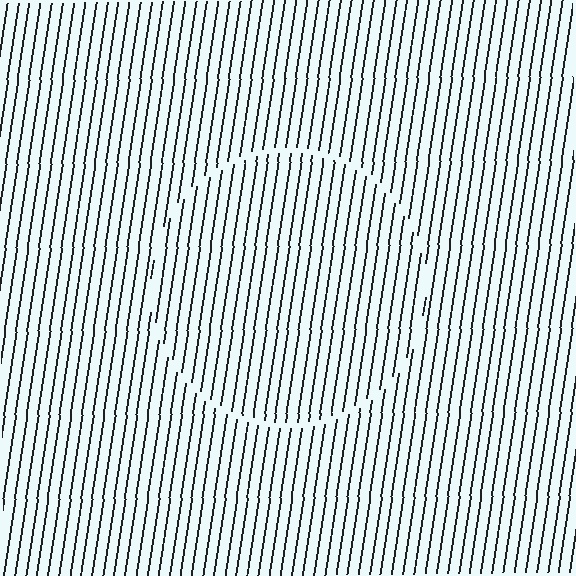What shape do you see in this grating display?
An illusory circle. The interior of the shape contains the same grating, shifted by half a period — the contour is defined by the phase discontinuity where line-ends from the inner and outer gratings abut.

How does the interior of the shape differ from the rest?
The interior of the shape contains the same grating, shifted by half a period — the contour is defined by the phase discontinuity where line-ends from the inner and outer gratings abut.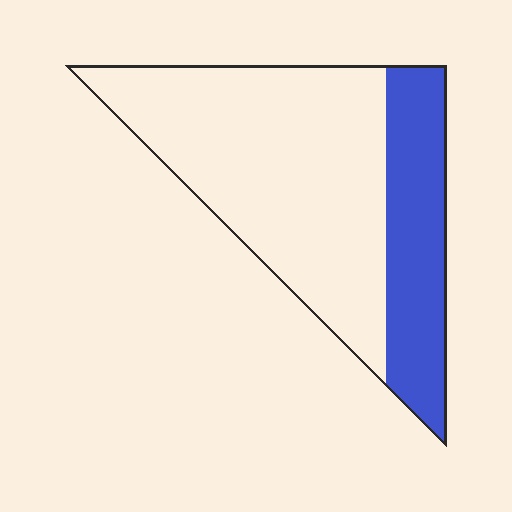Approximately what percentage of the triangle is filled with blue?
Approximately 30%.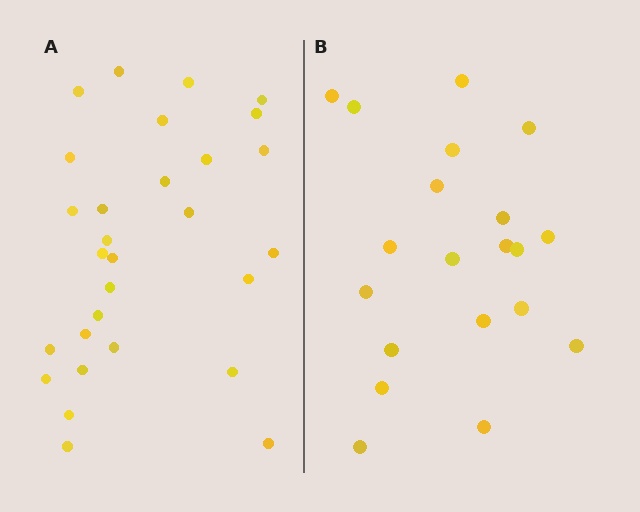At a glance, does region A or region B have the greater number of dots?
Region A (the left region) has more dots.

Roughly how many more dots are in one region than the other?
Region A has roughly 8 or so more dots than region B.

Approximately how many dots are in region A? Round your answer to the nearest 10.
About 30 dots. (The exact count is 29, which rounds to 30.)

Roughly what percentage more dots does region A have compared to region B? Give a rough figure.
About 45% more.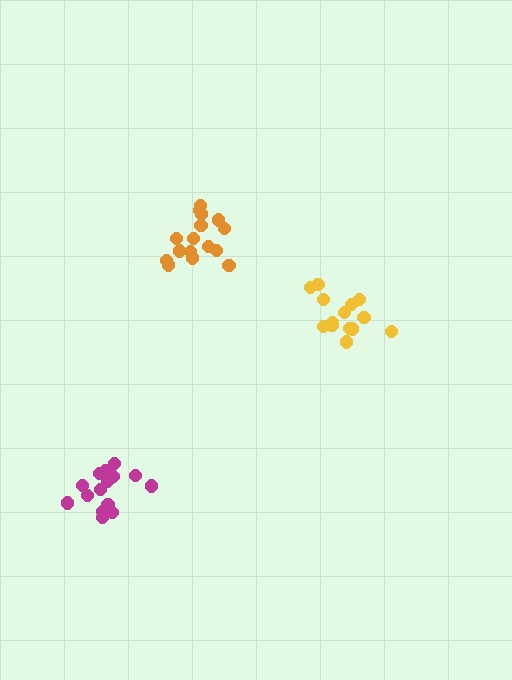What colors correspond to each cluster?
The clusters are colored: yellow, orange, magenta.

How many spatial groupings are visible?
There are 3 spatial groupings.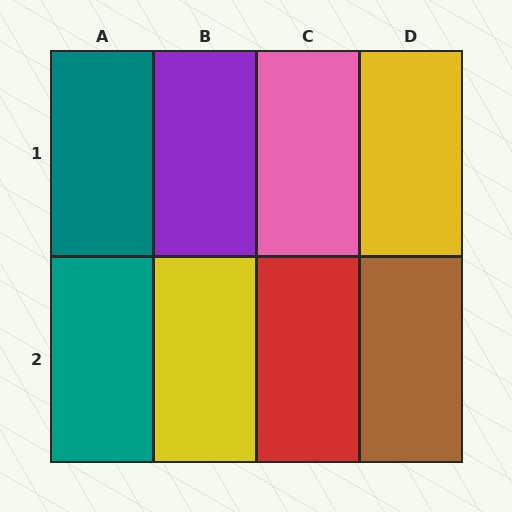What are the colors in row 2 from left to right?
Teal, yellow, red, brown.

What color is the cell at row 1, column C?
Pink.